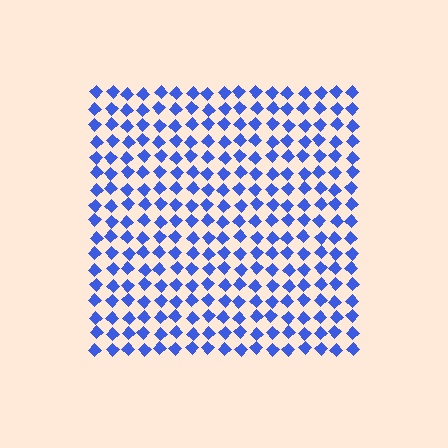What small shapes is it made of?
It is made of small diamonds.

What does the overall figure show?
The overall figure shows a square.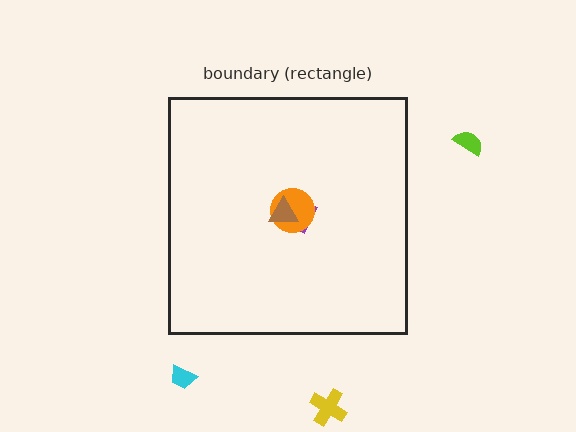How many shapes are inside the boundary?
3 inside, 3 outside.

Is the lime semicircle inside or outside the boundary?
Outside.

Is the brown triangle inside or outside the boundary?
Inside.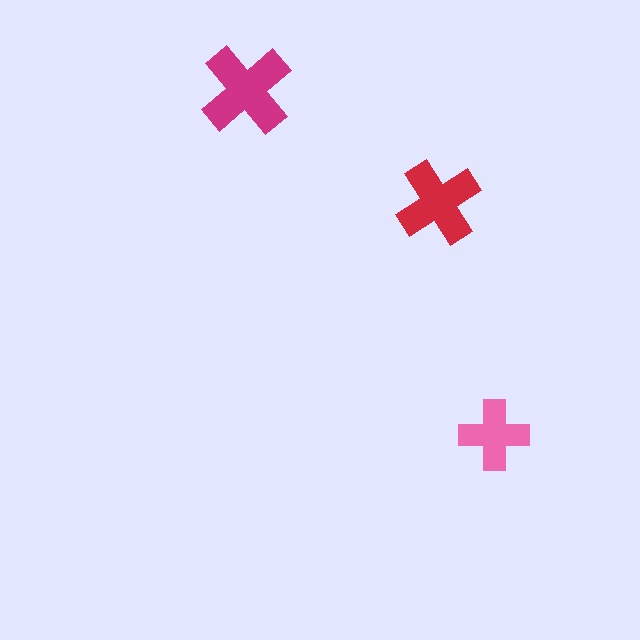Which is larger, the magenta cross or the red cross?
The magenta one.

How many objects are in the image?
There are 3 objects in the image.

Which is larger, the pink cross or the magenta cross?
The magenta one.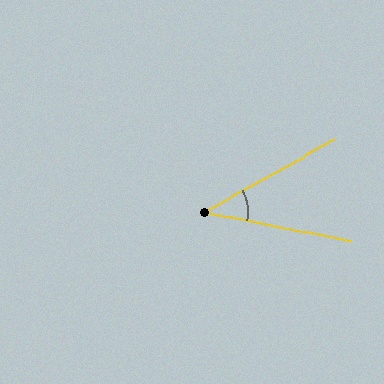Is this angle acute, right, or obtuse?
It is acute.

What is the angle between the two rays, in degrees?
Approximately 40 degrees.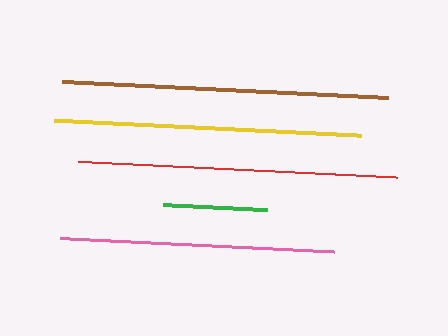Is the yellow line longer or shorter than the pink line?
The yellow line is longer than the pink line.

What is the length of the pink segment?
The pink segment is approximately 274 pixels long.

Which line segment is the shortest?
The green line is the shortest at approximately 104 pixels.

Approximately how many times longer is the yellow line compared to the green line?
The yellow line is approximately 3.0 times the length of the green line.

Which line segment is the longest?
The brown line is the longest at approximately 326 pixels.